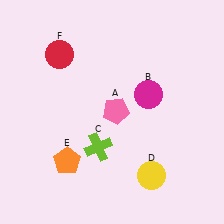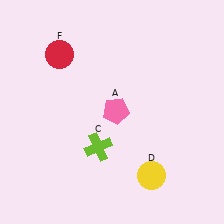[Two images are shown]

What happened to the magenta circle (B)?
The magenta circle (B) was removed in Image 2. It was in the top-right area of Image 1.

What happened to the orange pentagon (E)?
The orange pentagon (E) was removed in Image 2. It was in the bottom-left area of Image 1.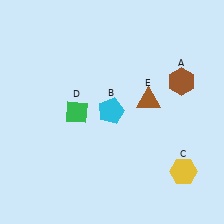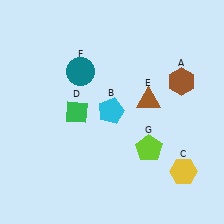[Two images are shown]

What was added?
A teal circle (F), a lime pentagon (G) were added in Image 2.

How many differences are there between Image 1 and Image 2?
There are 2 differences between the two images.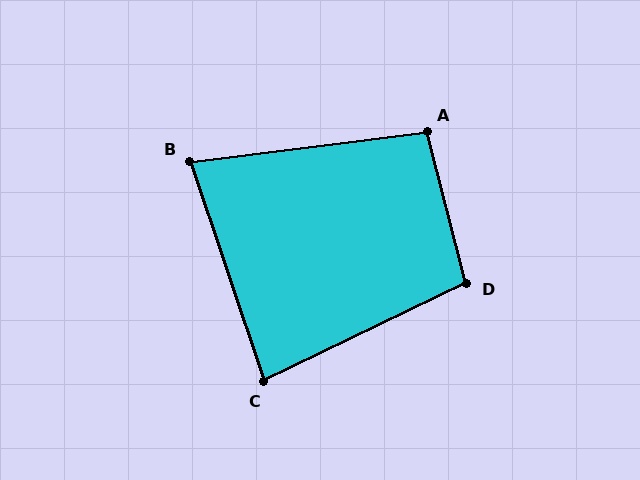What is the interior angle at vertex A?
Approximately 97 degrees (obtuse).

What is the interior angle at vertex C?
Approximately 83 degrees (acute).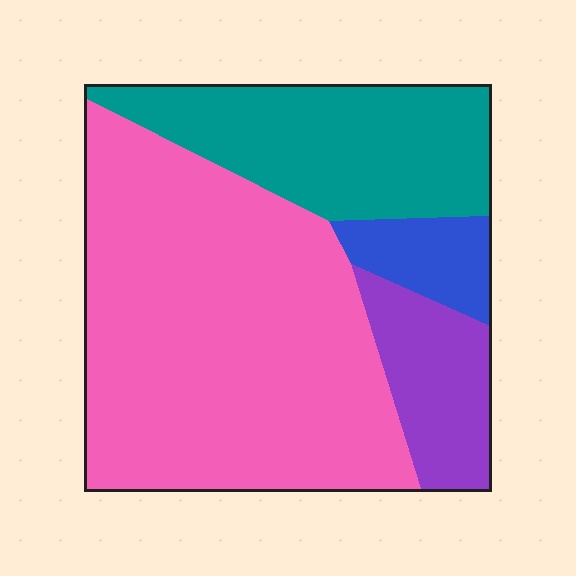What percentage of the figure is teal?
Teal covers about 25% of the figure.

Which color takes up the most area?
Pink, at roughly 55%.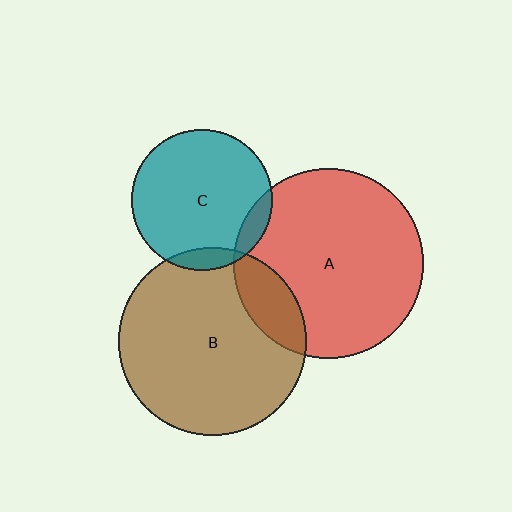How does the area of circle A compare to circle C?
Approximately 1.8 times.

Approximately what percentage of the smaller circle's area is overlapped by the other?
Approximately 10%.